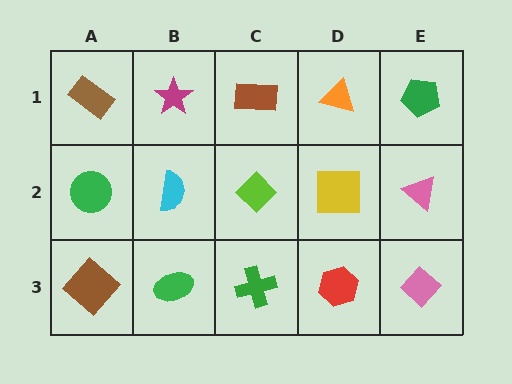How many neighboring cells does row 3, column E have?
2.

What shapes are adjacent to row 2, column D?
An orange triangle (row 1, column D), a red hexagon (row 3, column D), a lime diamond (row 2, column C), a pink triangle (row 2, column E).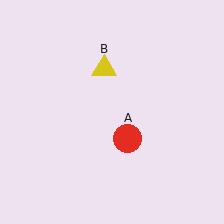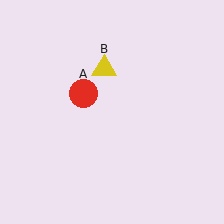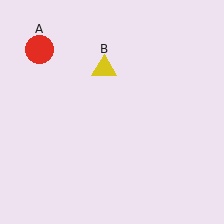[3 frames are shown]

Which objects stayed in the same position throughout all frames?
Yellow triangle (object B) remained stationary.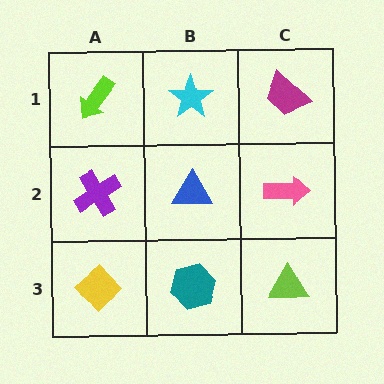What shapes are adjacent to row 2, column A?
A lime arrow (row 1, column A), a yellow diamond (row 3, column A), a blue triangle (row 2, column B).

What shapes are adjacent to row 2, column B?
A cyan star (row 1, column B), a teal hexagon (row 3, column B), a purple cross (row 2, column A), a pink arrow (row 2, column C).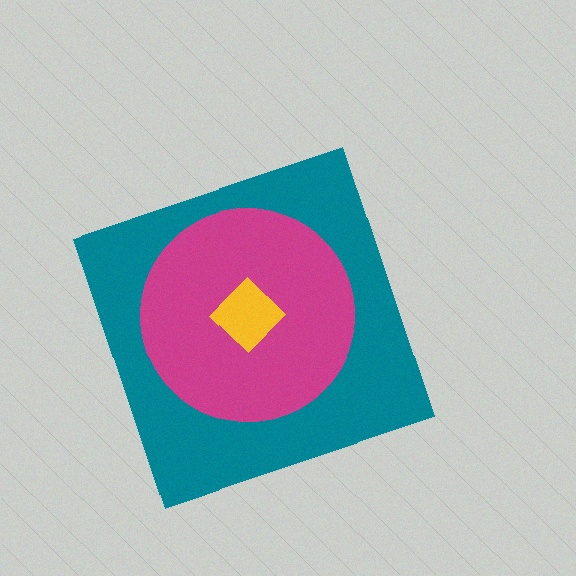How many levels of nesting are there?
3.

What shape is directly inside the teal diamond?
The magenta circle.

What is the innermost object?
The yellow diamond.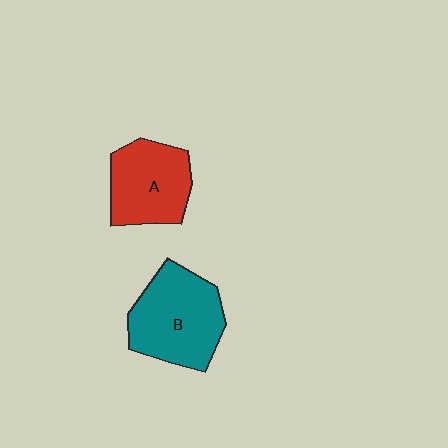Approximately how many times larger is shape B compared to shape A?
Approximately 1.2 times.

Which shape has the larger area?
Shape B (teal).